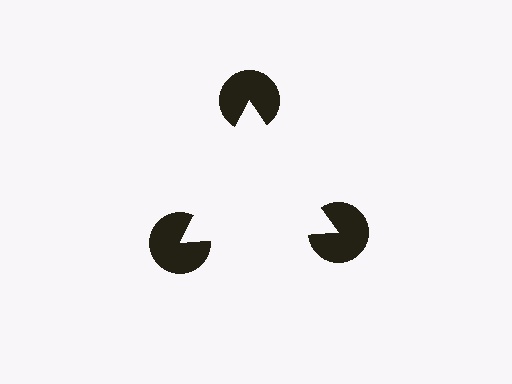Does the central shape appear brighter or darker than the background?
It typically appears slightly brighter than the background, even though no actual brightness change is drawn.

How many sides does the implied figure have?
3 sides.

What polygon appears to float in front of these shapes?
An illusory triangle — its edges are inferred from the aligned wedge cuts in the pac-man discs, not physically drawn.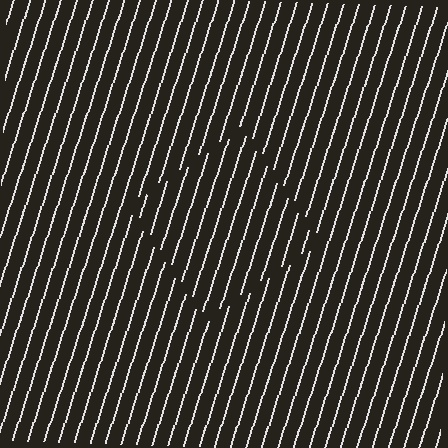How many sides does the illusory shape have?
4 sides — the line-ends trace a square.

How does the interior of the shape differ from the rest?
The interior of the shape contains the same grating, shifted by half a period — the contour is defined by the phase discontinuity where line-ends from the inner and outer gratings abut.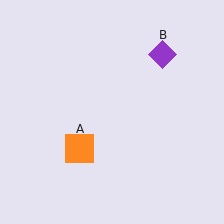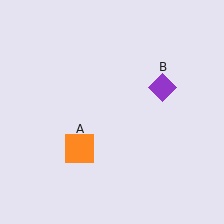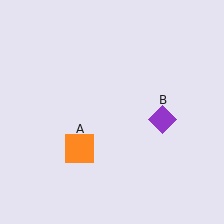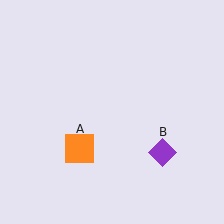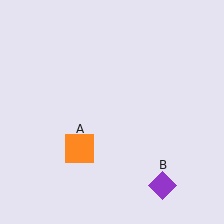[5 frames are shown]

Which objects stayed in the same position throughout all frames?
Orange square (object A) remained stationary.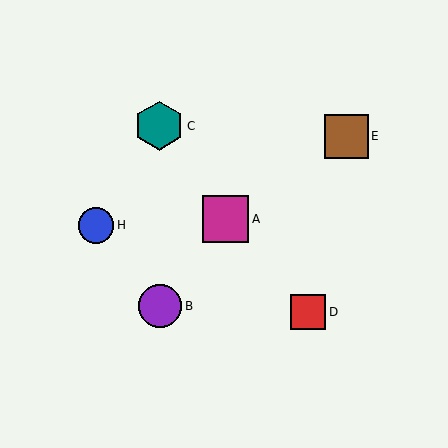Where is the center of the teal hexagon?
The center of the teal hexagon is at (159, 126).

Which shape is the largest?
The teal hexagon (labeled C) is the largest.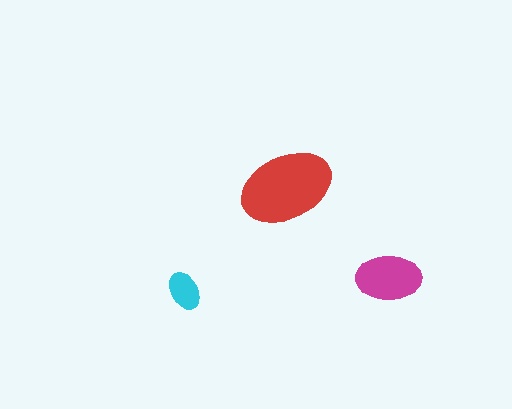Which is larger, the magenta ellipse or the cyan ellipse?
The magenta one.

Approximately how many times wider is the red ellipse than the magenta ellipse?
About 1.5 times wider.